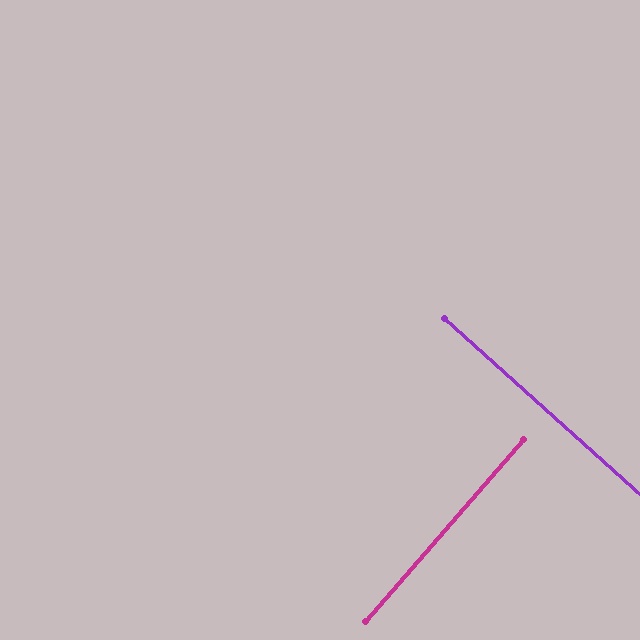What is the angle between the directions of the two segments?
Approximately 89 degrees.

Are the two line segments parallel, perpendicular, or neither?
Perpendicular — they meet at approximately 89°.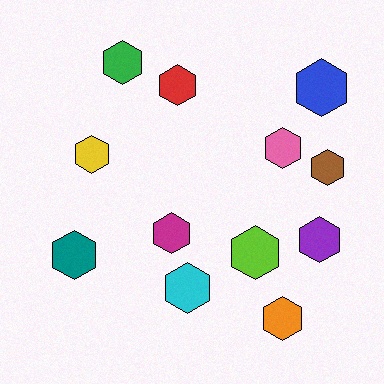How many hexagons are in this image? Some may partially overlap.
There are 12 hexagons.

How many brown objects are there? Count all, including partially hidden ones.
There is 1 brown object.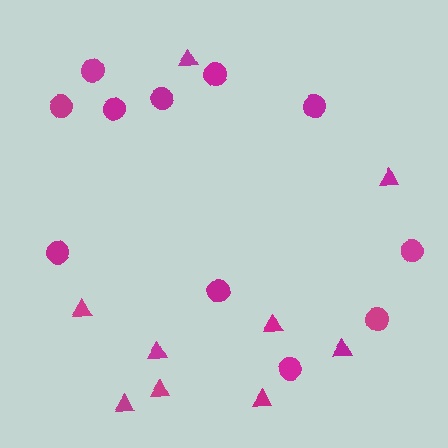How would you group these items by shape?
There are 2 groups: one group of circles (11) and one group of triangles (9).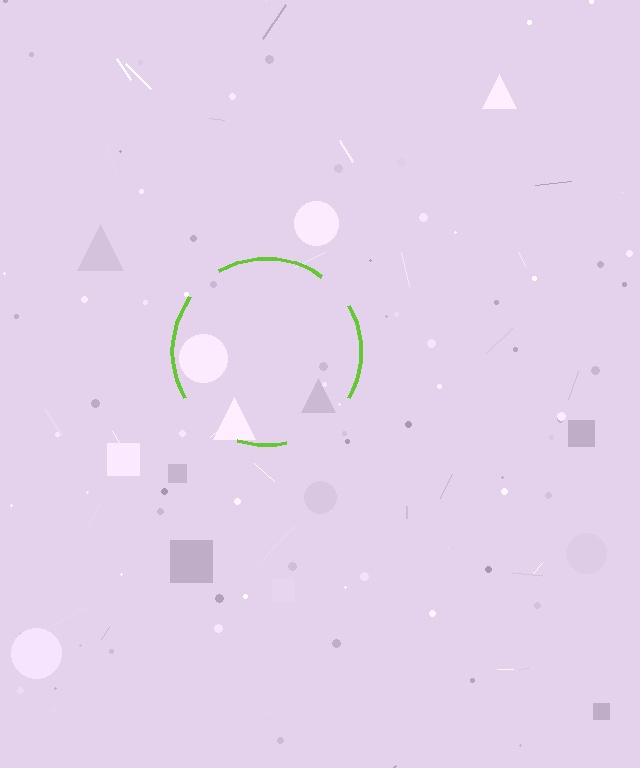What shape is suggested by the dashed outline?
The dashed outline suggests a circle.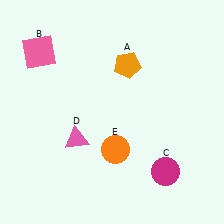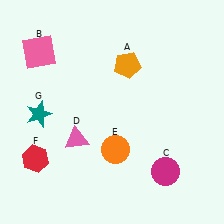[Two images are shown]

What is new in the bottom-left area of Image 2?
A teal star (G) was added in the bottom-left area of Image 2.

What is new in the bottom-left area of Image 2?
A red hexagon (F) was added in the bottom-left area of Image 2.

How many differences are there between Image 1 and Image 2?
There are 2 differences between the two images.